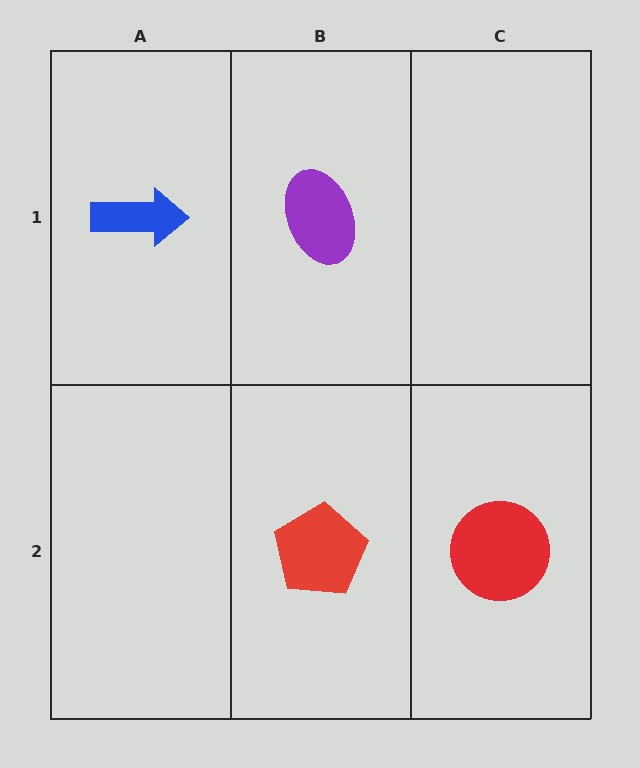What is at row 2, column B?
A red pentagon.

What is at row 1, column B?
A purple ellipse.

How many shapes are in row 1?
2 shapes.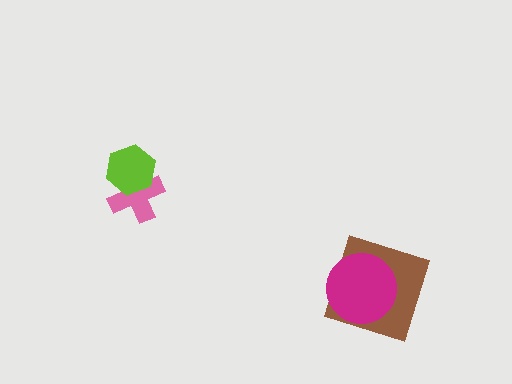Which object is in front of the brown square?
The magenta circle is in front of the brown square.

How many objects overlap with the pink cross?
1 object overlaps with the pink cross.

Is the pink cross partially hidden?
Yes, it is partially covered by another shape.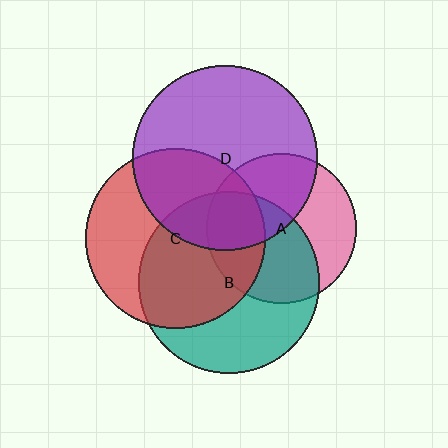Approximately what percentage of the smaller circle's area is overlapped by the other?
Approximately 20%.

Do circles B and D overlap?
Yes.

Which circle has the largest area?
Circle D (purple).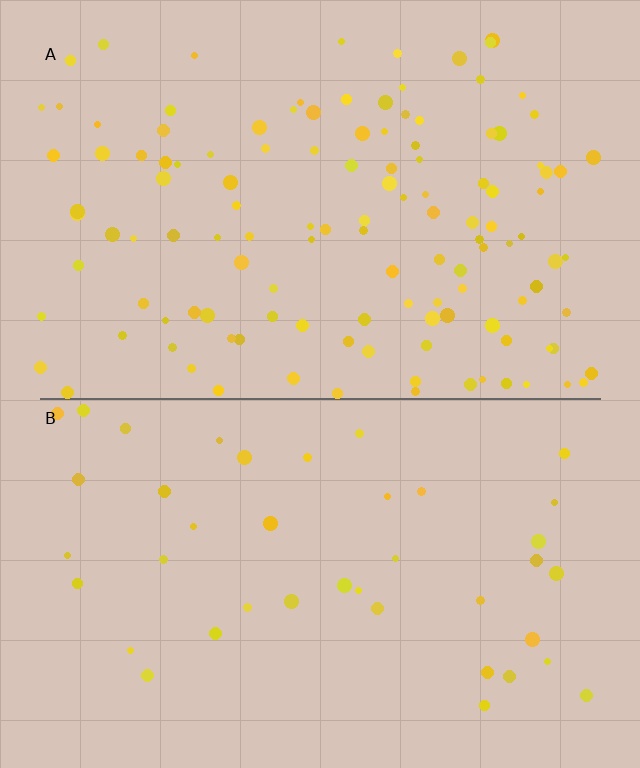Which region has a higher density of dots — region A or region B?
A (the top).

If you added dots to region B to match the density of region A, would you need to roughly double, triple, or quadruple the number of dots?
Approximately triple.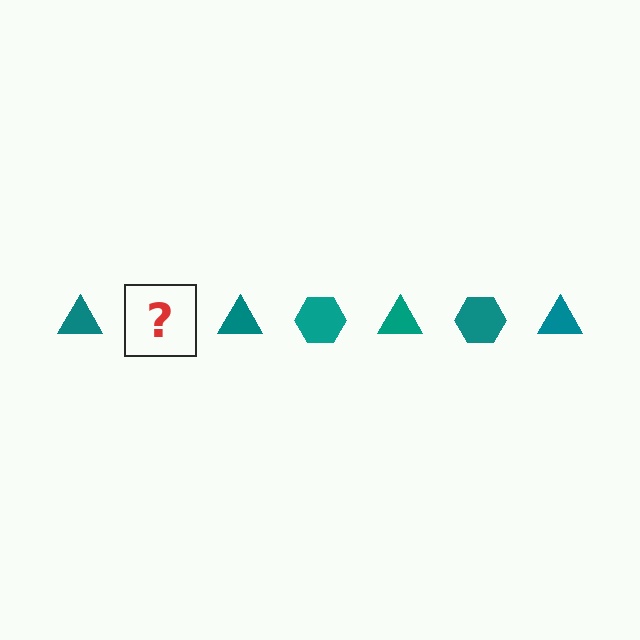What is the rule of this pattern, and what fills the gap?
The rule is that the pattern cycles through triangle, hexagon shapes in teal. The gap should be filled with a teal hexagon.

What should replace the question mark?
The question mark should be replaced with a teal hexagon.